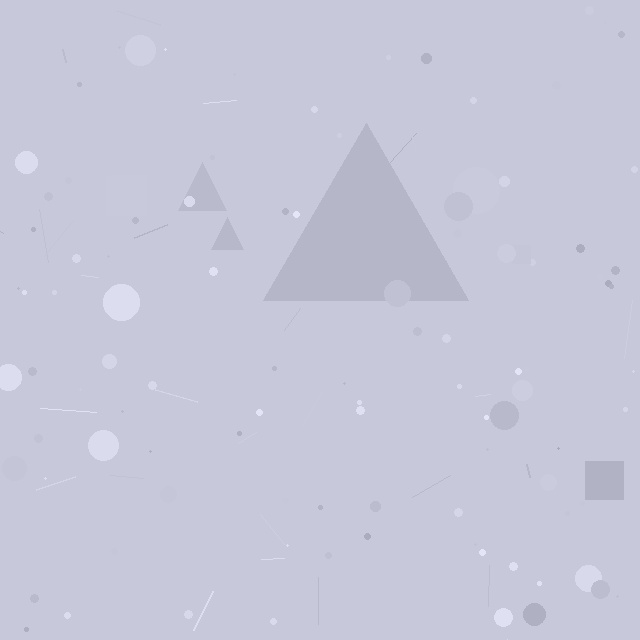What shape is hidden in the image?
A triangle is hidden in the image.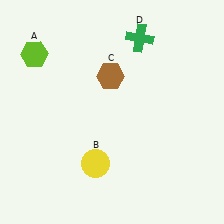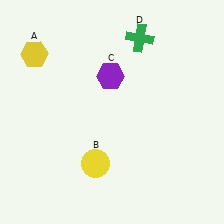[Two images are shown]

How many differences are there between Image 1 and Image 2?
There are 2 differences between the two images.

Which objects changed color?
A changed from lime to yellow. C changed from brown to purple.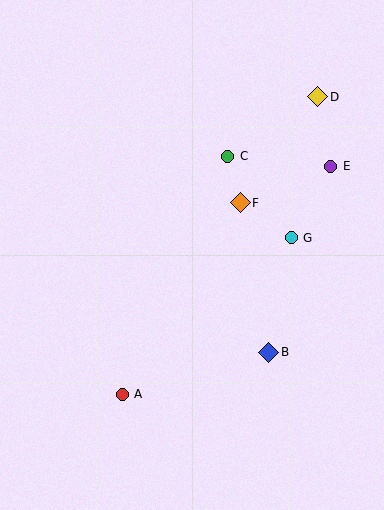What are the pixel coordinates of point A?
Point A is at (122, 394).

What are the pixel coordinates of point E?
Point E is at (331, 166).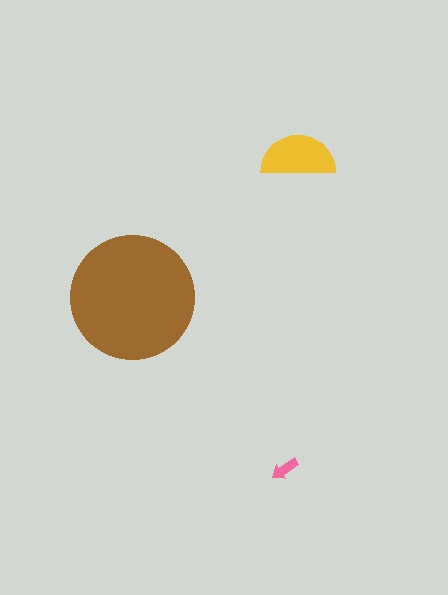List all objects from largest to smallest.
The brown circle, the yellow semicircle, the pink arrow.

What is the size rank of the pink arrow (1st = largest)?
3rd.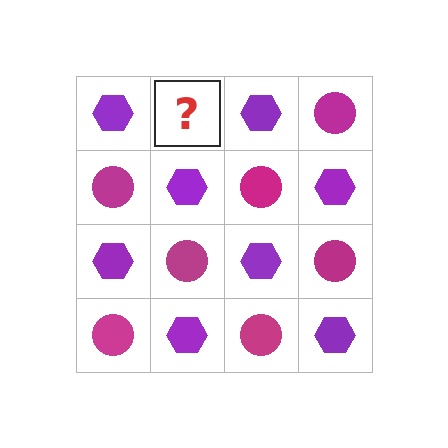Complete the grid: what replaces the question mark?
The question mark should be replaced with a magenta circle.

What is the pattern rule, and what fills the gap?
The rule is that it alternates purple hexagon and magenta circle in a checkerboard pattern. The gap should be filled with a magenta circle.